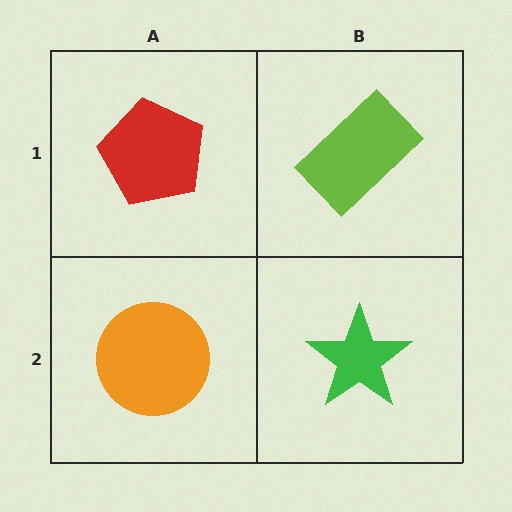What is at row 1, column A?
A red pentagon.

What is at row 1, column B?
A lime rectangle.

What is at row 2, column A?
An orange circle.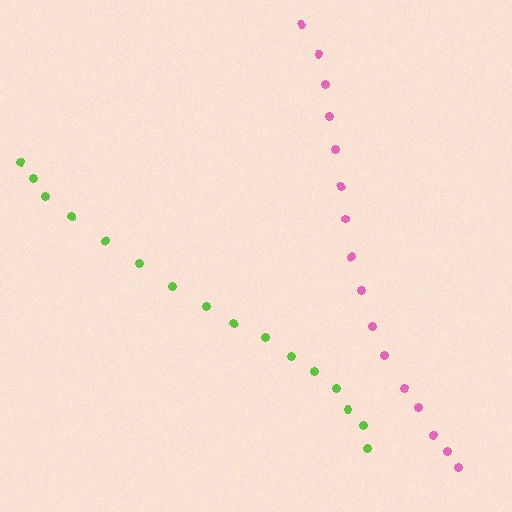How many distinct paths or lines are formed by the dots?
There are 2 distinct paths.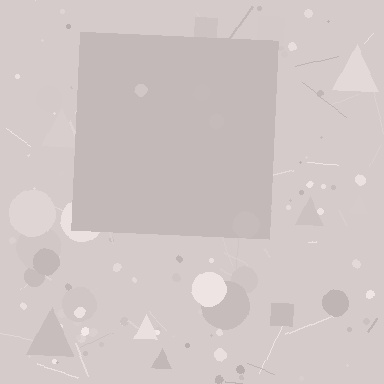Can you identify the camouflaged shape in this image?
The camouflaged shape is a square.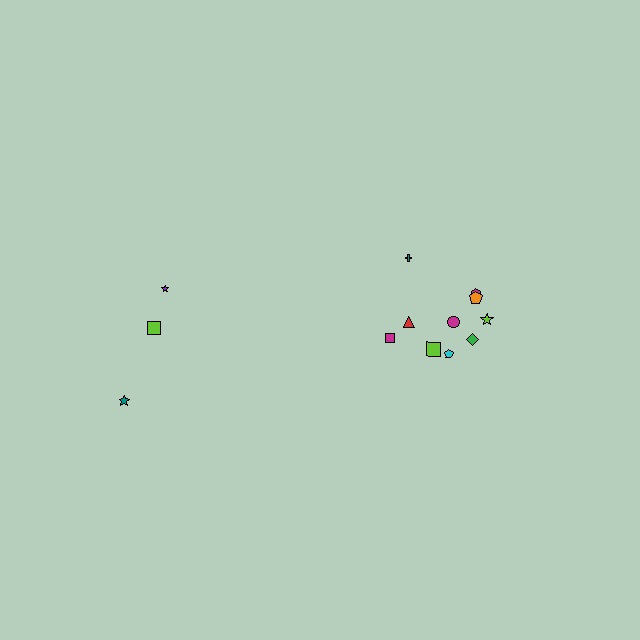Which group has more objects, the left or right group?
The right group.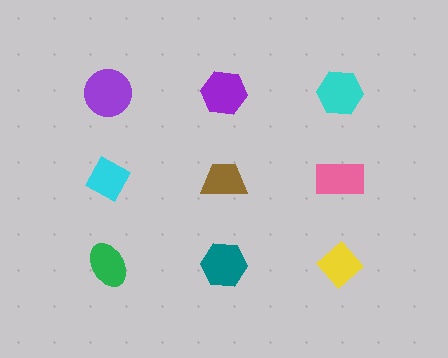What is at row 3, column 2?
A teal hexagon.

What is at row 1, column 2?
A purple hexagon.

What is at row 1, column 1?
A purple circle.